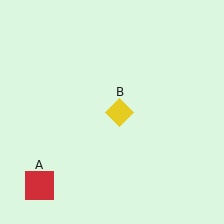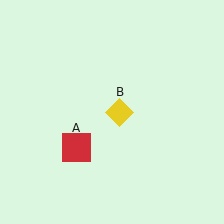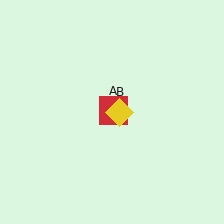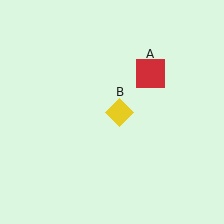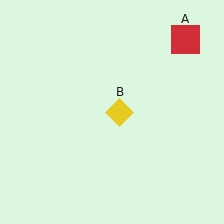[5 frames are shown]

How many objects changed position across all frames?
1 object changed position: red square (object A).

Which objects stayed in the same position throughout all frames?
Yellow diamond (object B) remained stationary.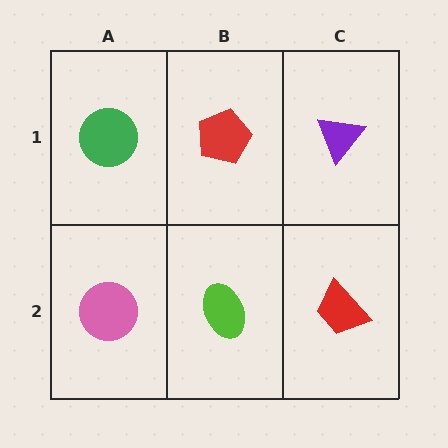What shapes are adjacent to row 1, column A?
A pink circle (row 2, column A), a red pentagon (row 1, column B).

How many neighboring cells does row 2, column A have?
2.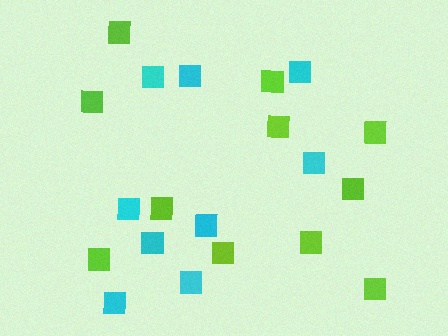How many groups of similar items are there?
There are 2 groups: one group of lime squares (11) and one group of cyan squares (9).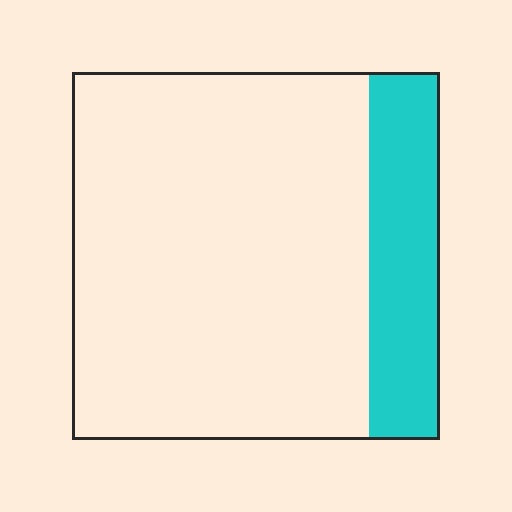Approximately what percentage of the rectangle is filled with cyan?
Approximately 20%.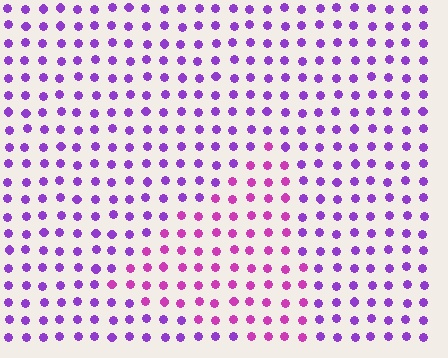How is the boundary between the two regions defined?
The boundary is defined purely by a slight shift in hue (about 34 degrees). Spacing, size, and orientation are identical on both sides.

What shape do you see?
I see a triangle.